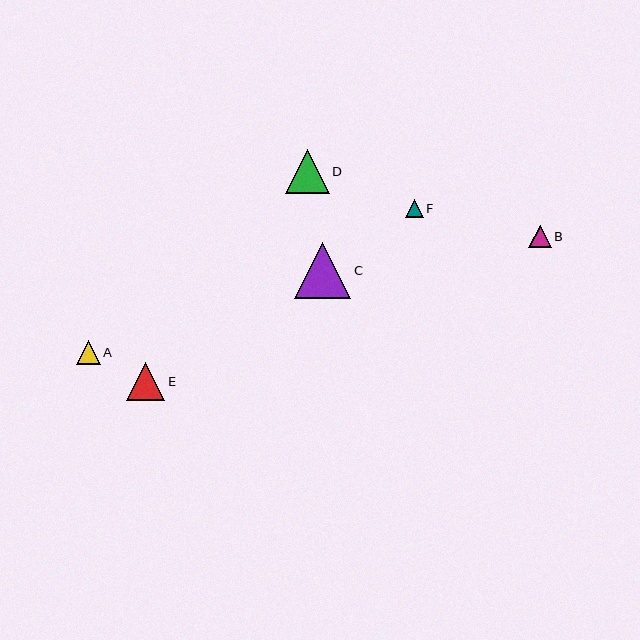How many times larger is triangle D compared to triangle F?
Triangle D is approximately 2.4 times the size of triangle F.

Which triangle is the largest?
Triangle C is the largest with a size of approximately 56 pixels.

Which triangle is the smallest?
Triangle F is the smallest with a size of approximately 18 pixels.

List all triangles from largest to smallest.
From largest to smallest: C, D, E, A, B, F.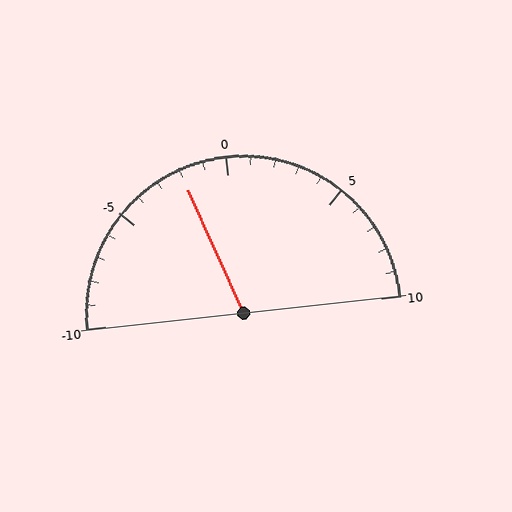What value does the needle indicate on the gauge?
The needle indicates approximately -2.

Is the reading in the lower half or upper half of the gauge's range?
The reading is in the lower half of the range (-10 to 10).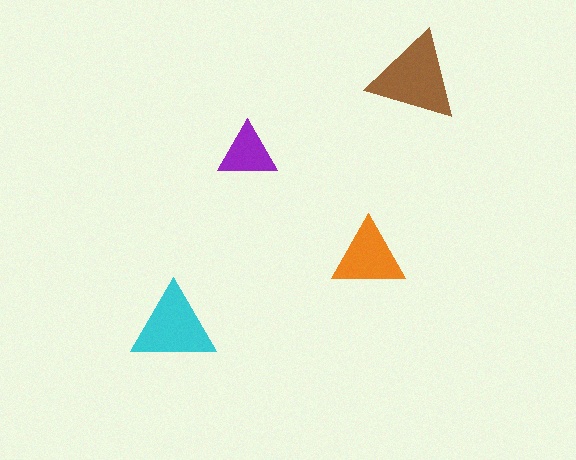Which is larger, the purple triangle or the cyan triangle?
The cyan one.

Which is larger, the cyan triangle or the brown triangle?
The brown one.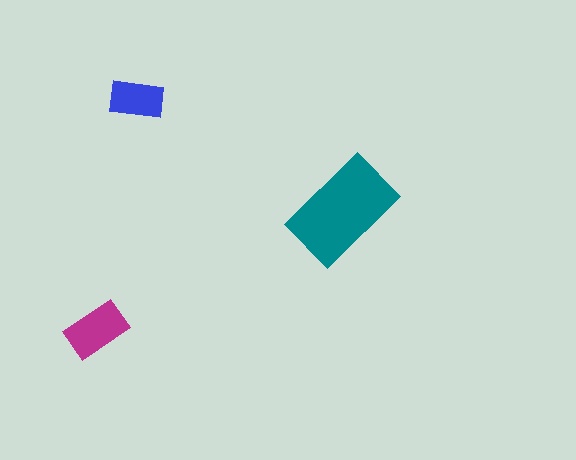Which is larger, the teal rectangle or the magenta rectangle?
The teal one.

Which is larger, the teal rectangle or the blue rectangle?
The teal one.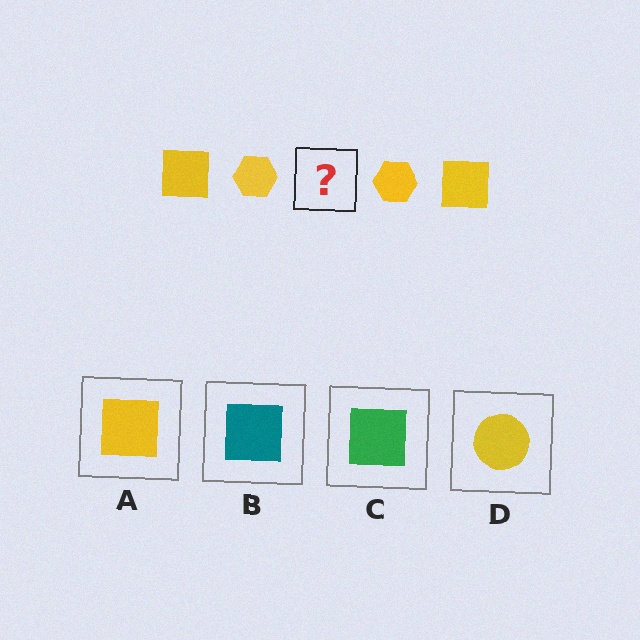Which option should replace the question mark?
Option A.